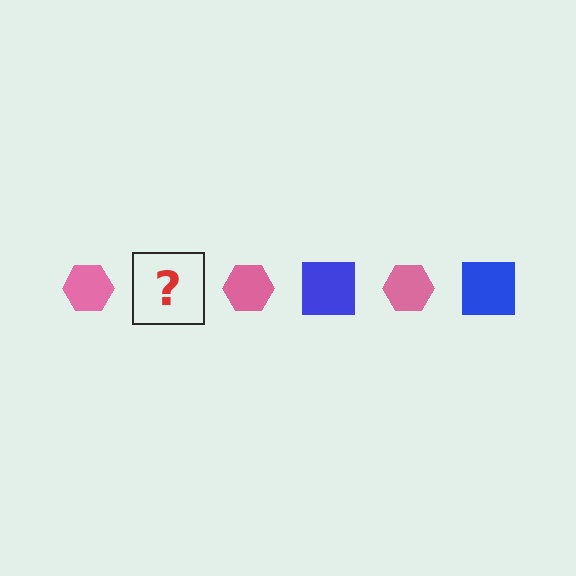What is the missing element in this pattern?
The missing element is a blue square.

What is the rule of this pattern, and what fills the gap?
The rule is that the pattern alternates between pink hexagon and blue square. The gap should be filled with a blue square.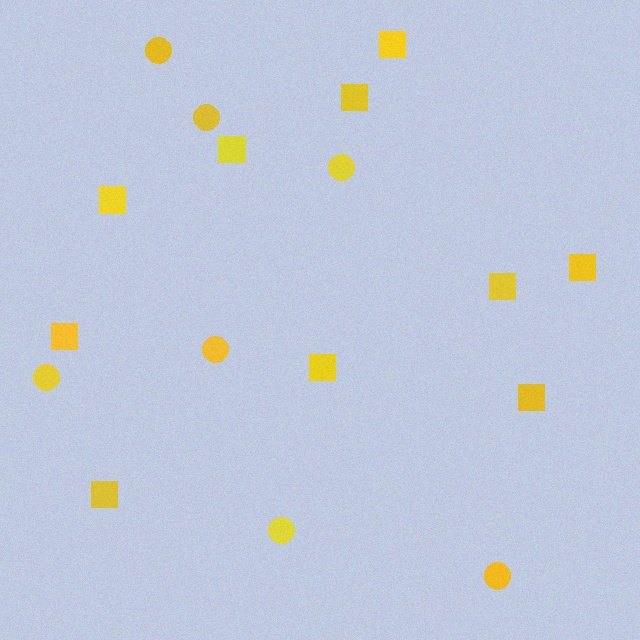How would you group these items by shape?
There are 2 groups: one group of squares (10) and one group of circles (7).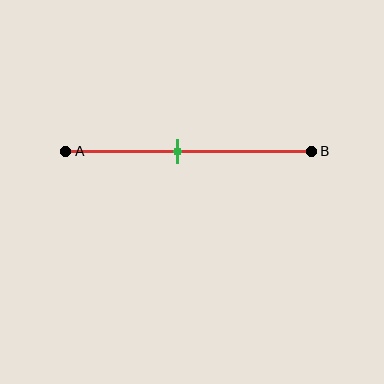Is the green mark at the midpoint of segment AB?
No, the mark is at about 45% from A, not at the 50% midpoint.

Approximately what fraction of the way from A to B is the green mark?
The green mark is approximately 45% of the way from A to B.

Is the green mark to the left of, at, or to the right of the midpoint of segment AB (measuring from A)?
The green mark is to the left of the midpoint of segment AB.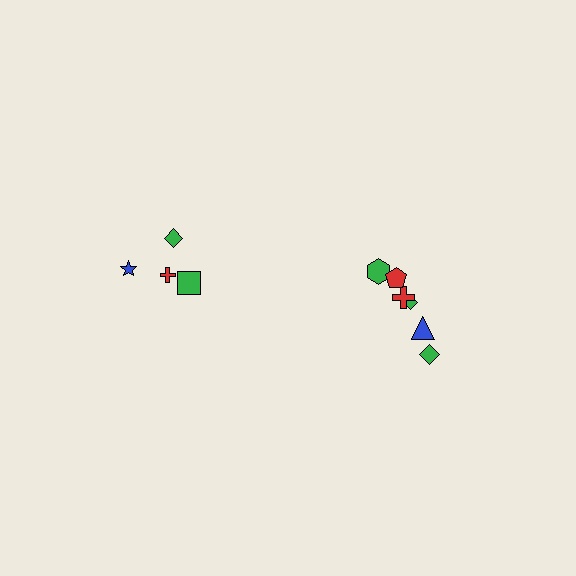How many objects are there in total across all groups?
There are 10 objects.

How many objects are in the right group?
There are 6 objects.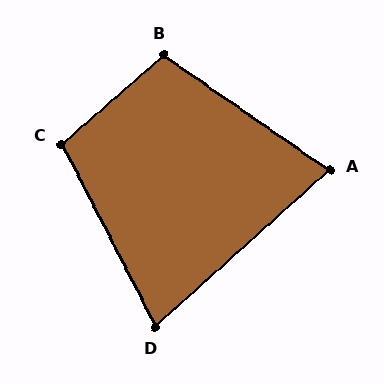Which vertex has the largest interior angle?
B, at approximately 105 degrees.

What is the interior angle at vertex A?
Approximately 77 degrees (acute).